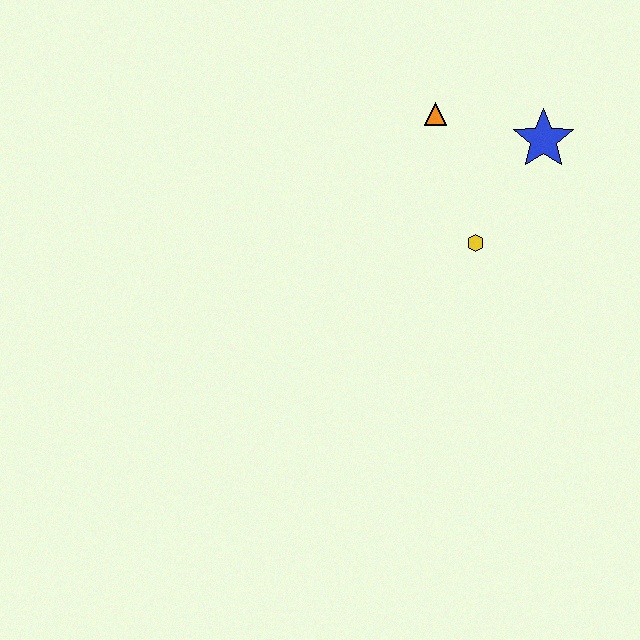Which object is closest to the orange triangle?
The blue star is closest to the orange triangle.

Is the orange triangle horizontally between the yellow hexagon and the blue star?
No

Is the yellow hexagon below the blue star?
Yes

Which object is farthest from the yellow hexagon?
The orange triangle is farthest from the yellow hexagon.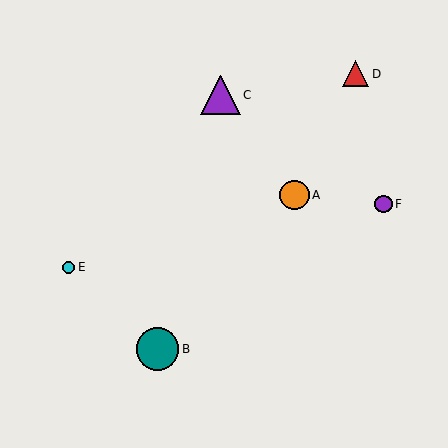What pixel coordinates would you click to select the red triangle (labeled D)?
Click at (356, 74) to select the red triangle D.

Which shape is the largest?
The teal circle (labeled B) is the largest.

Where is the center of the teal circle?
The center of the teal circle is at (158, 349).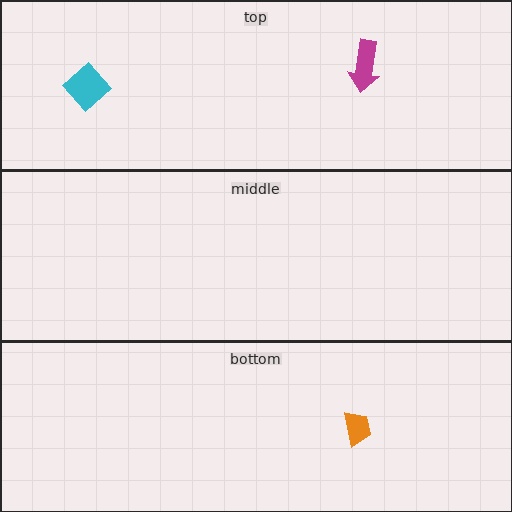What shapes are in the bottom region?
The orange trapezoid.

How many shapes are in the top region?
2.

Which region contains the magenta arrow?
The top region.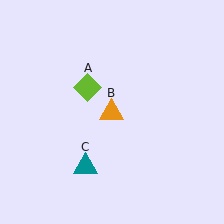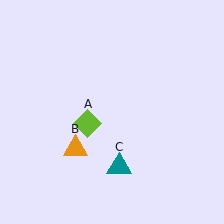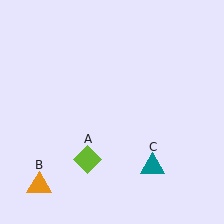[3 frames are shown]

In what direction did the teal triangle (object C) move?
The teal triangle (object C) moved right.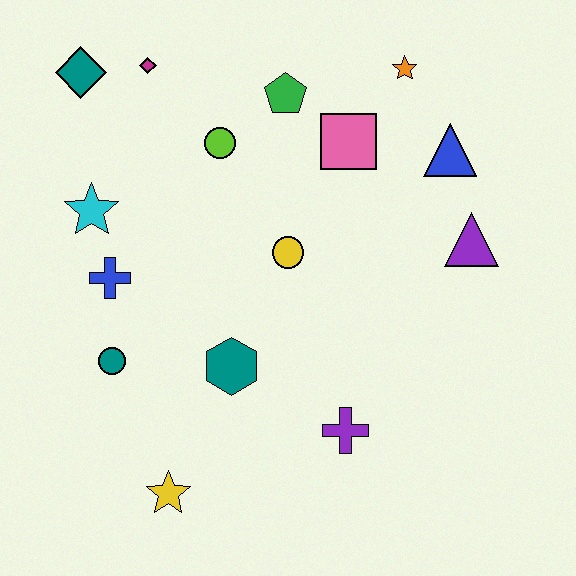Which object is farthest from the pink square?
The yellow star is farthest from the pink square.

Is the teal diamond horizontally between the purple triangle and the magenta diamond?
No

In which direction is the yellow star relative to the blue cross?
The yellow star is below the blue cross.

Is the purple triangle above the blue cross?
Yes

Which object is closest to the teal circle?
The blue cross is closest to the teal circle.